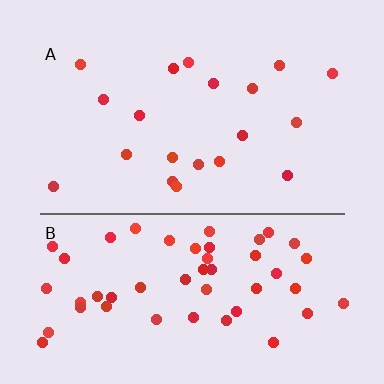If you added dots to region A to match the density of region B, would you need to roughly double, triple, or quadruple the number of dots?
Approximately triple.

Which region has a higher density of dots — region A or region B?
B (the bottom).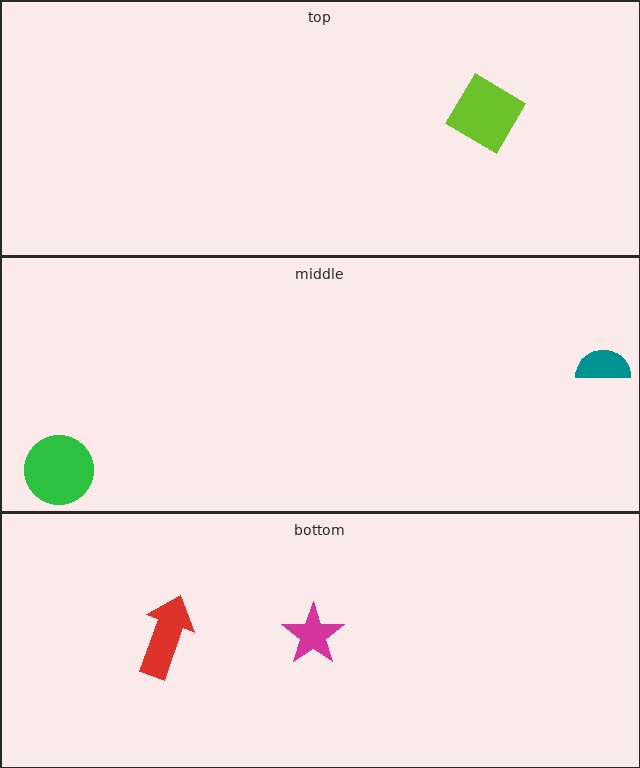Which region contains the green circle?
The middle region.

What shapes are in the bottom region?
The magenta star, the red arrow.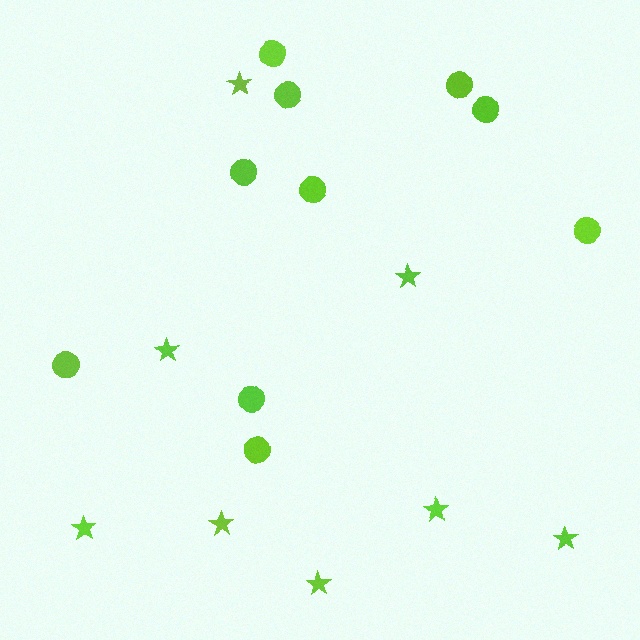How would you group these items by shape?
There are 2 groups: one group of stars (8) and one group of circles (10).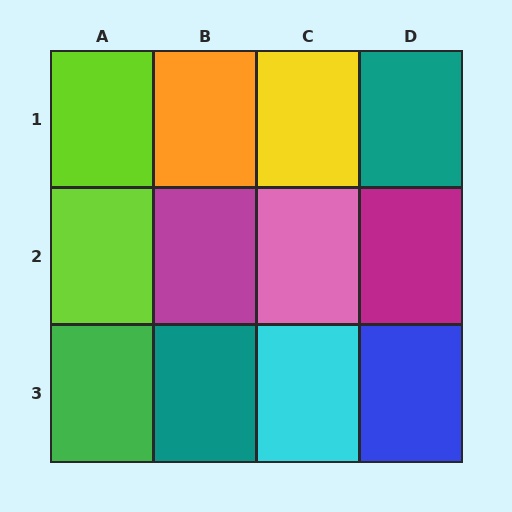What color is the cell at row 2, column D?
Magenta.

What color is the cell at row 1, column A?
Lime.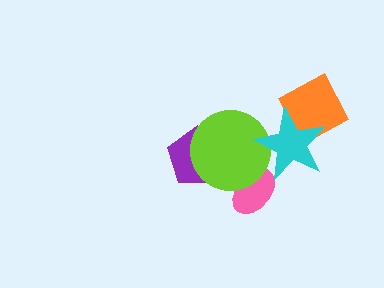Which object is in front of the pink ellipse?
The lime circle is in front of the pink ellipse.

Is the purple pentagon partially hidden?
Yes, it is partially covered by another shape.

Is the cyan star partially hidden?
No, no other shape covers it.